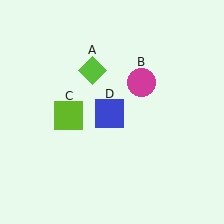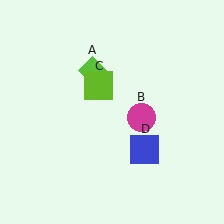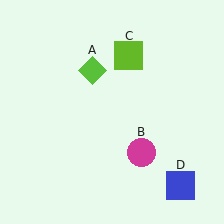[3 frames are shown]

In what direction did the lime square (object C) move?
The lime square (object C) moved up and to the right.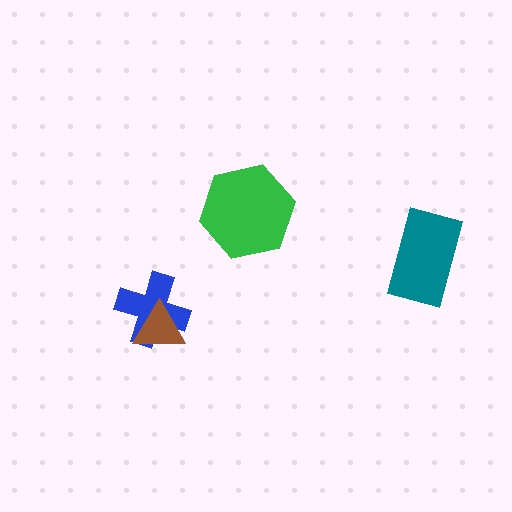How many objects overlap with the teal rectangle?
0 objects overlap with the teal rectangle.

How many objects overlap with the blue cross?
1 object overlaps with the blue cross.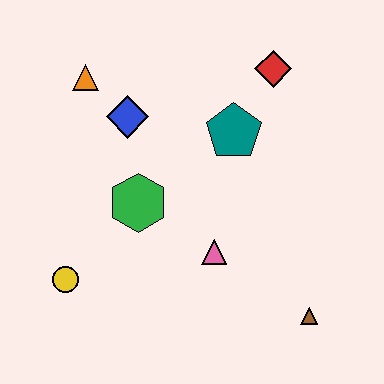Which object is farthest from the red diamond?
The yellow circle is farthest from the red diamond.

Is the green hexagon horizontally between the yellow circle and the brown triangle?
Yes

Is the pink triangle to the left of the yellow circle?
No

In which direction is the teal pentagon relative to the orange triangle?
The teal pentagon is to the right of the orange triangle.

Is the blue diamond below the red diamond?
Yes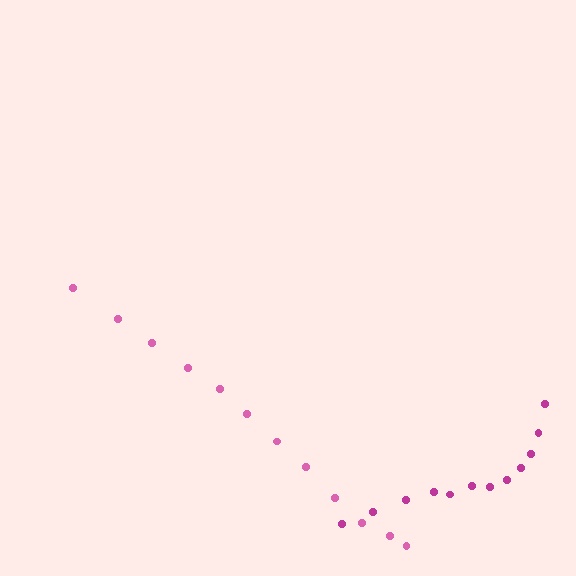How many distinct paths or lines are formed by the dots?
There are 2 distinct paths.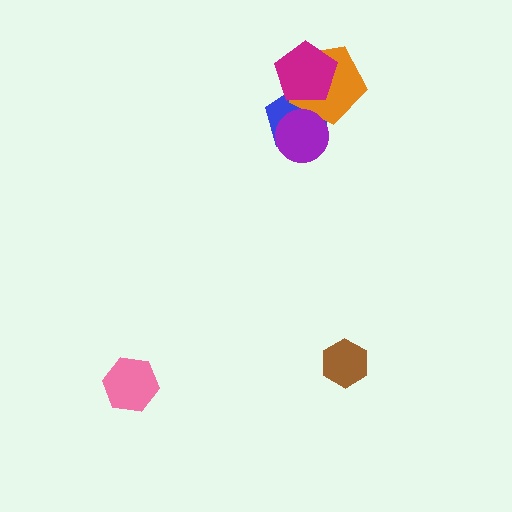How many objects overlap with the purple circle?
2 objects overlap with the purple circle.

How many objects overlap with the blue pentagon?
3 objects overlap with the blue pentagon.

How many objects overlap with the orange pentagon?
3 objects overlap with the orange pentagon.